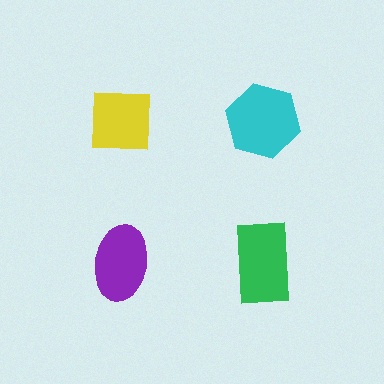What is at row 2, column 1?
A purple ellipse.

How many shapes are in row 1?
2 shapes.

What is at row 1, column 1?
A yellow square.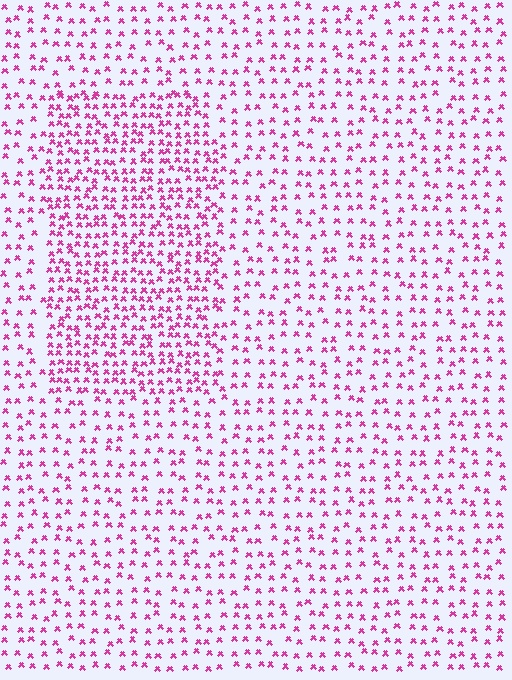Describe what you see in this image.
The image contains small magenta elements arranged at two different densities. A rectangle-shaped region is visible where the elements are more densely packed than the surrounding area.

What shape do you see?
I see a rectangle.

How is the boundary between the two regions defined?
The boundary is defined by a change in element density (approximately 1.9x ratio). All elements are the same color, size, and shape.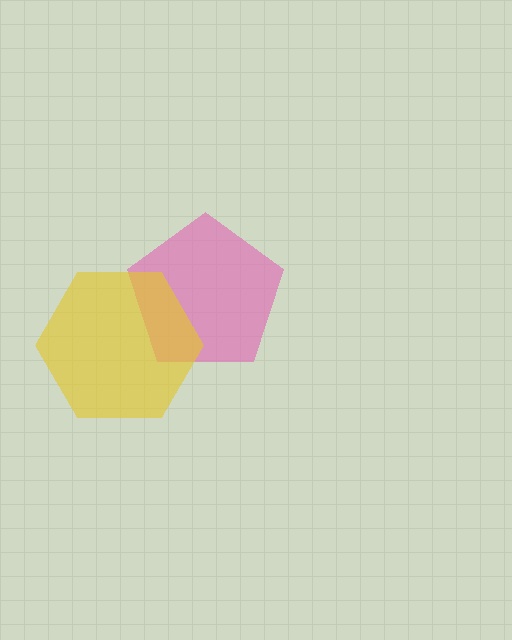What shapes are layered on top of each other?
The layered shapes are: a pink pentagon, a yellow hexagon.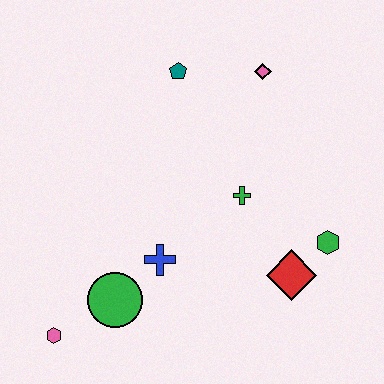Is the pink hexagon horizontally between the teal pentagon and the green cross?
No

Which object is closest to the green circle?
The blue cross is closest to the green circle.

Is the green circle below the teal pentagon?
Yes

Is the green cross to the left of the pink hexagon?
No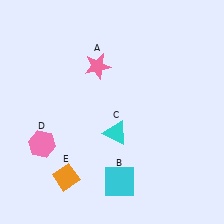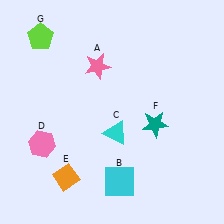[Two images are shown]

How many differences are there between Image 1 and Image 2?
There are 2 differences between the two images.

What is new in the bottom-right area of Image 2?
A teal star (F) was added in the bottom-right area of Image 2.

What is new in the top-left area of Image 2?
A lime pentagon (G) was added in the top-left area of Image 2.